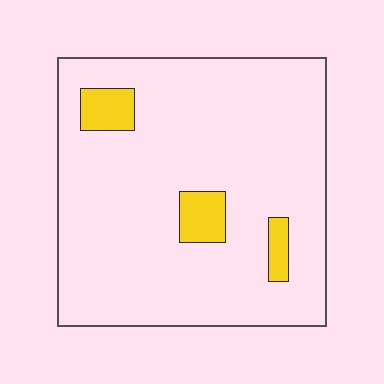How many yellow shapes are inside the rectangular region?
3.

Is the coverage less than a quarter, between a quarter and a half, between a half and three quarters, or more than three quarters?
Less than a quarter.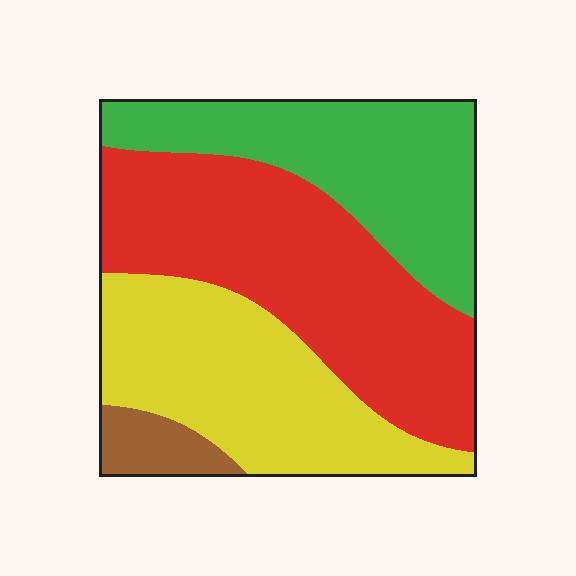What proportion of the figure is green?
Green takes up about one quarter (1/4) of the figure.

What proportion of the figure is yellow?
Yellow covers 29% of the figure.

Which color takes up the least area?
Brown, at roughly 5%.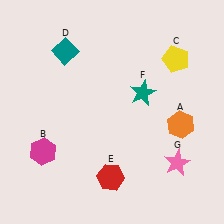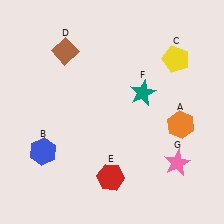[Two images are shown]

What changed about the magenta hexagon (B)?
In Image 1, B is magenta. In Image 2, it changed to blue.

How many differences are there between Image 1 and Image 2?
There are 2 differences between the two images.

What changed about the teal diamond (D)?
In Image 1, D is teal. In Image 2, it changed to brown.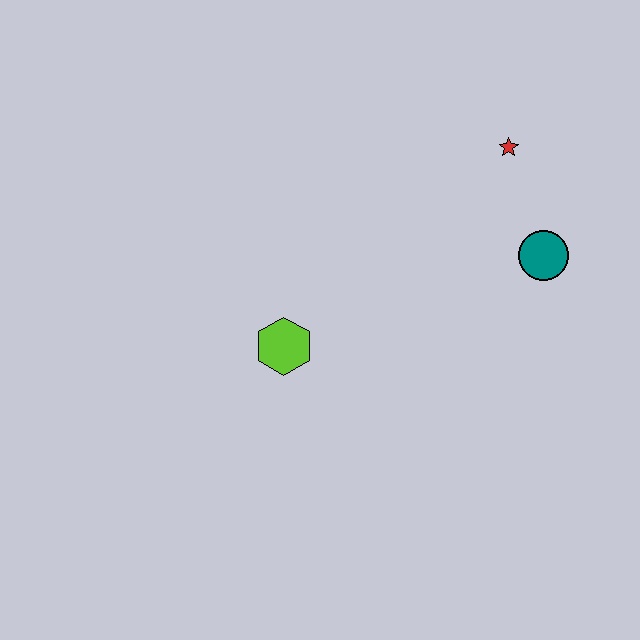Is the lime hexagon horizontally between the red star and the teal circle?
No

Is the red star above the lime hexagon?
Yes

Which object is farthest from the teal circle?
The lime hexagon is farthest from the teal circle.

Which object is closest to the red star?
The teal circle is closest to the red star.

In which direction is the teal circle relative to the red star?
The teal circle is below the red star.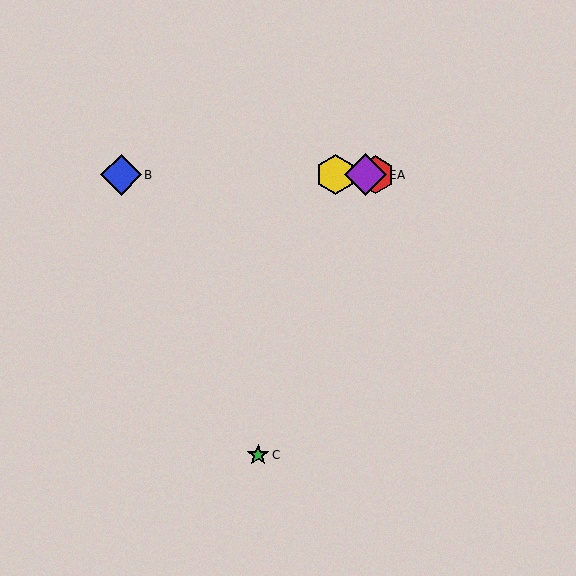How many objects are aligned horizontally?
4 objects (A, B, D, E) are aligned horizontally.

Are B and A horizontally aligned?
Yes, both are at y≈174.